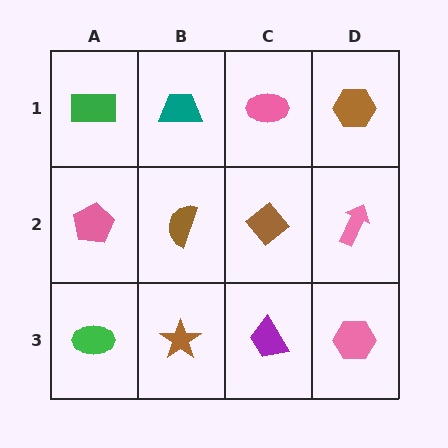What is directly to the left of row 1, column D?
A pink ellipse.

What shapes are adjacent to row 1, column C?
A brown diamond (row 2, column C), a teal trapezoid (row 1, column B), a brown hexagon (row 1, column D).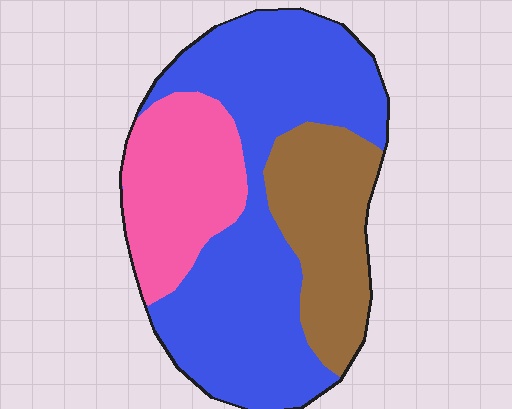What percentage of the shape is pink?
Pink covers 23% of the shape.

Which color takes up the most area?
Blue, at roughly 55%.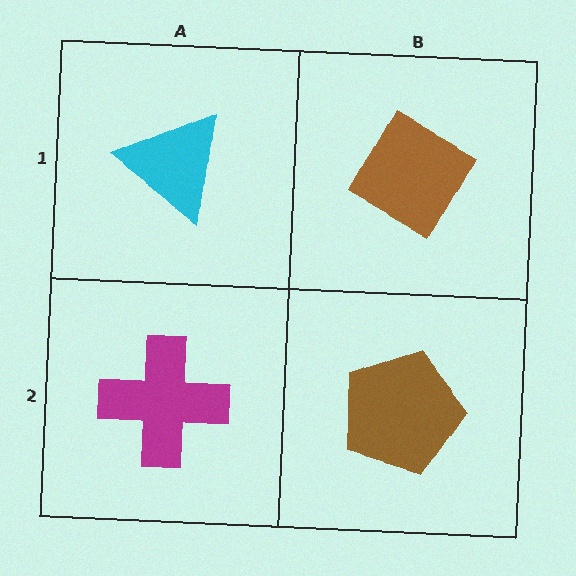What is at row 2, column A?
A magenta cross.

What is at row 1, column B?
A brown diamond.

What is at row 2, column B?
A brown pentagon.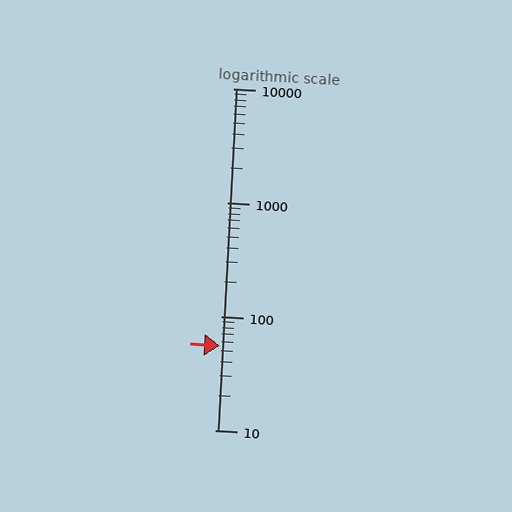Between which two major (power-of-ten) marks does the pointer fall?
The pointer is between 10 and 100.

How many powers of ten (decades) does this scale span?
The scale spans 3 decades, from 10 to 10000.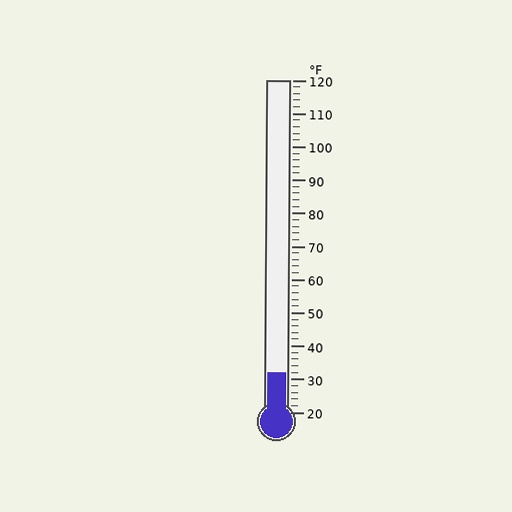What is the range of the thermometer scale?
The thermometer scale ranges from 20°F to 120°F.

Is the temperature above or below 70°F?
The temperature is below 70°F.